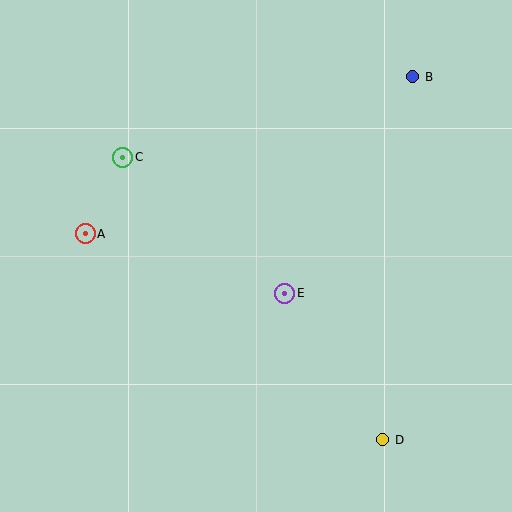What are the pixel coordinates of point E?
Point E is at (285, 293).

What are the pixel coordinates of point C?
Point C is at (123, 157).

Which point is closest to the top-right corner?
Point B is closest to the top-right corner.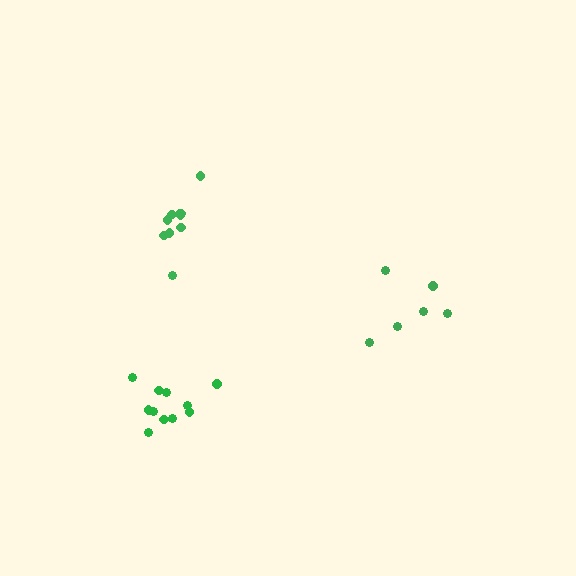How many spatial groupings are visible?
There are 3 spatial groupings.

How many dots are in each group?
Group 1: 11 dots, Group 2: 6 dots, Group 3: 10 dots (27 total).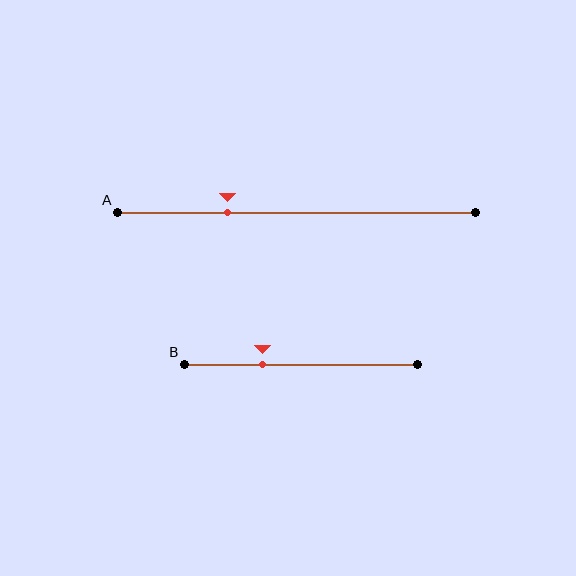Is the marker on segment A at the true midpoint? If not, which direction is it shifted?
No, the marker on segment A is shifted to the left by about 19% of the segment length.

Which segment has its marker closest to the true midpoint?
Segment B has its marker closest to the true midpoint.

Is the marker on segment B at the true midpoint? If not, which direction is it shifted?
No, the marker on segment B is shifted to the left by about 17% of the segment length.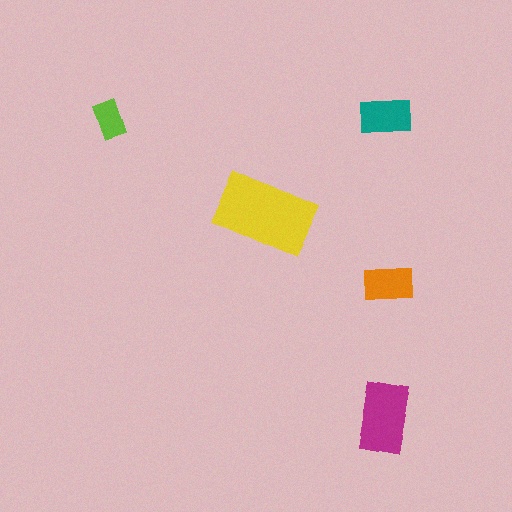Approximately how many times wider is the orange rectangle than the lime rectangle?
About 1.5 times wider.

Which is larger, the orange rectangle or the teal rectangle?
The teal one.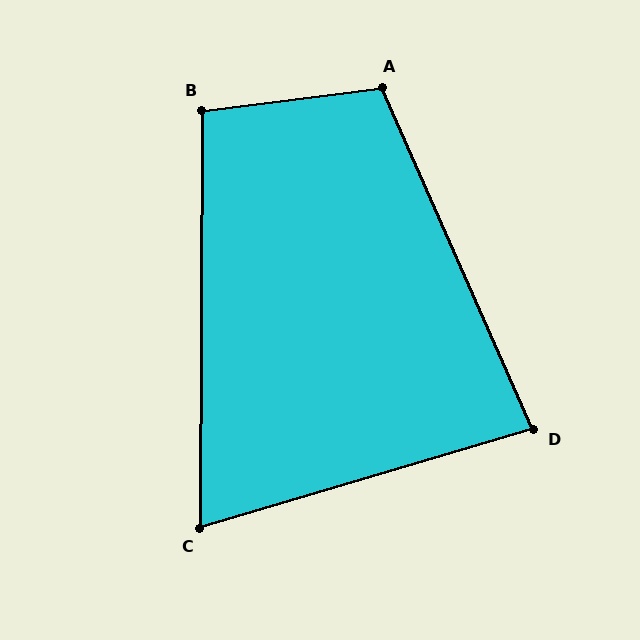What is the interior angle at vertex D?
Approximately 83 degrees (acute).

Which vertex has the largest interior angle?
A, at approximately 107 degrees.